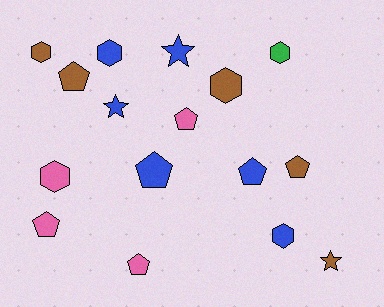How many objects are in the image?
There are 16 objects.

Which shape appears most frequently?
Pentagon, with 7 objects.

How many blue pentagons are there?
There are 2 blue pentagons.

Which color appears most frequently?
Blue, with 6 objects.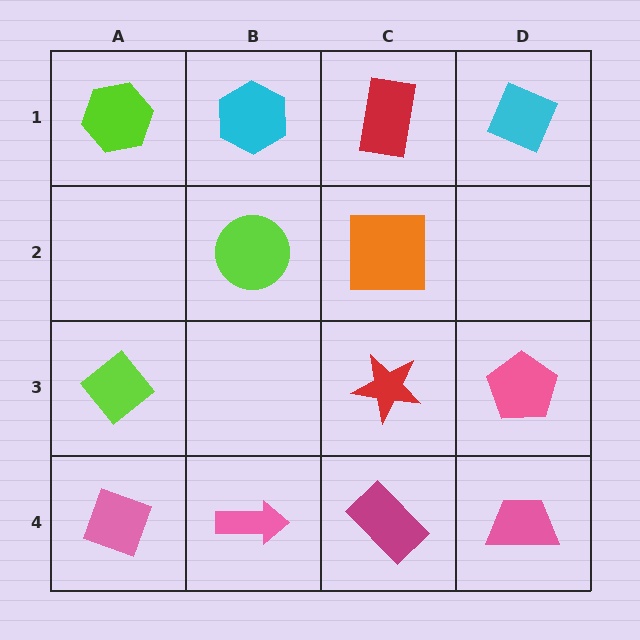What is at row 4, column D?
A pink trapezoid.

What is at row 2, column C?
An orange square.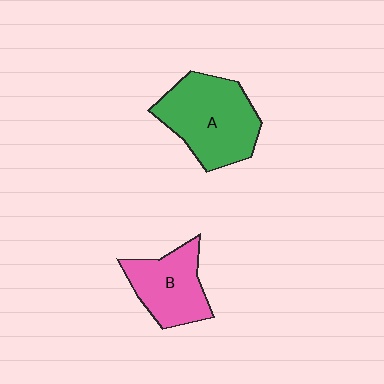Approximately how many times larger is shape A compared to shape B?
Approximately 1.4 times.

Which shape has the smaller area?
Shape B (pink).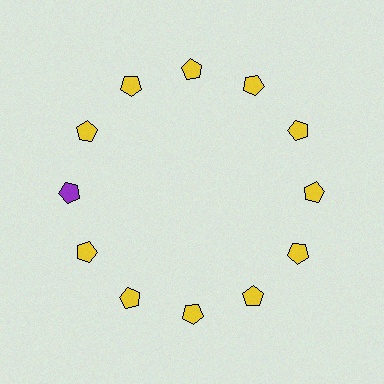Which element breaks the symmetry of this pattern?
The purple pentagon at roughly the 9 o'clock position breaks the symmetry. All other shapes are yellow pentagons.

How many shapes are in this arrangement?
There are 12 shapes arranged in a ring pattern.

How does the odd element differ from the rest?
It has a different color: purple instead of yellow.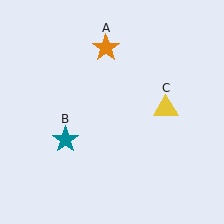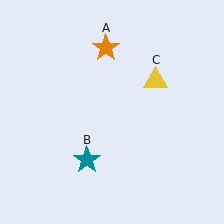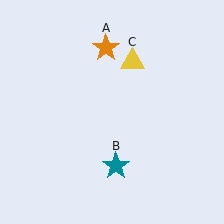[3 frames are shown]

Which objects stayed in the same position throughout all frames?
Orange star (object A) remained stationary.